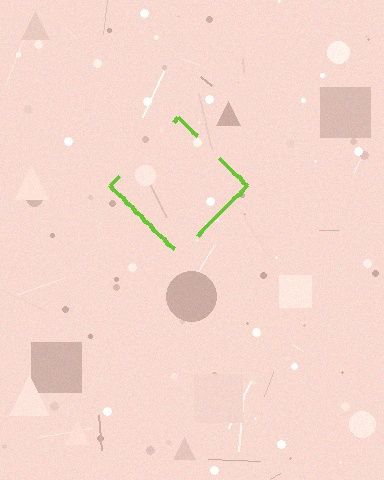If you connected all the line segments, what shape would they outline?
They would outline a diamond.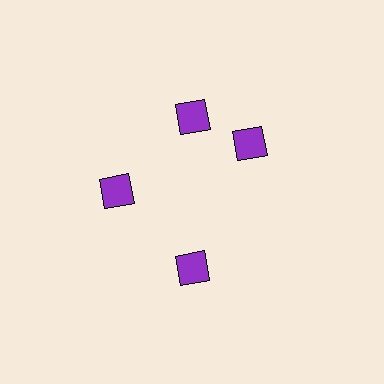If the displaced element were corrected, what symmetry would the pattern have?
It would have 4-fold rotational symmetry — the pattern would map onto itself every 90 degrees.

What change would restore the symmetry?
The symmetry would be restored by rotating it back into even spacing with its neighbors so that all 4 diamonds sit at equal angles and equal distance from the center.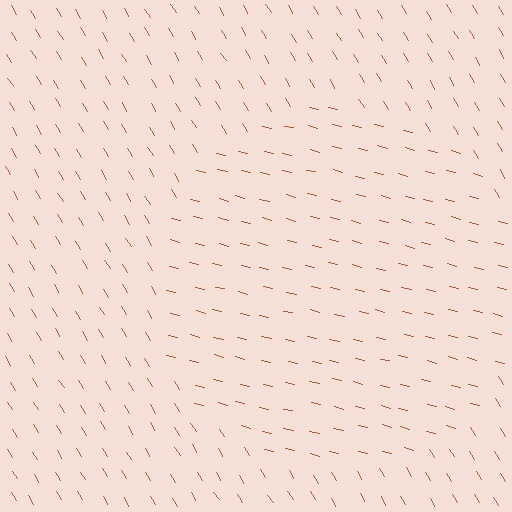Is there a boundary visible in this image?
Yes, there is a texture boundary formed by a change in line orientation.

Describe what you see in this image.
The image is filled with small brown line segments. A circle region in the image has lines oriented differently from the surrounding lines, creating a visible texture boundary.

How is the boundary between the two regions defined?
The boundary is defined purely by a change in line orientation (approximately 45 degrees difference). All lines are the same color and thickness.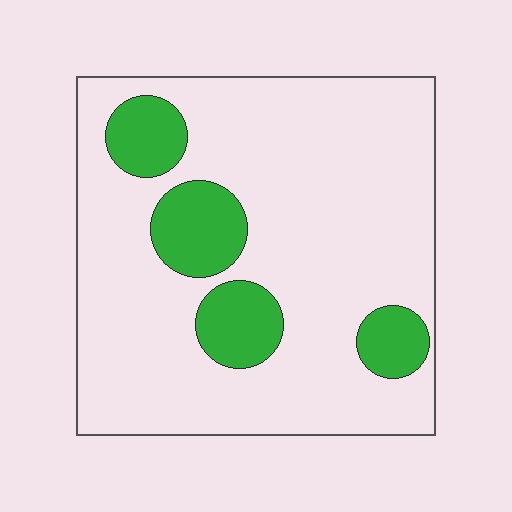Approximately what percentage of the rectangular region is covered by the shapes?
Approximately 20%.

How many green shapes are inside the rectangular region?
4.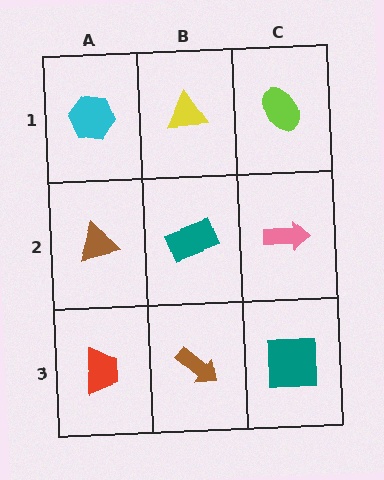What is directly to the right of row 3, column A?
A brown arrow.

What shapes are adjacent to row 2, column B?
A yellow triangle (row 1, column B), a brown arrow (row 3, column B), a brown triangle (row 2, column A), a pink arrow (row 2, column C).